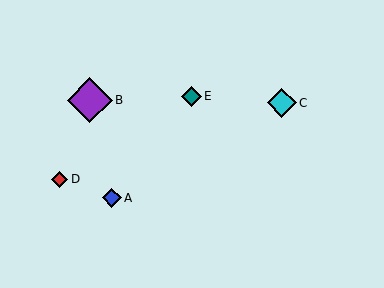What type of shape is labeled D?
Shape D is a red diamond.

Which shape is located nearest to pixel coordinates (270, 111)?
The cyan diamond (labeled C) at (282, 103) is nearest to that location.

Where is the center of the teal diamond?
The center of the teal diamond is at (191, 96).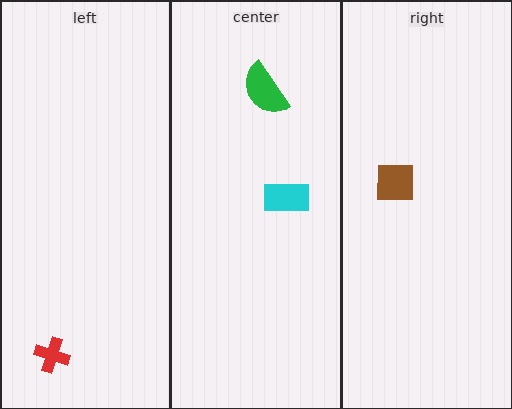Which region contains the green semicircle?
The center region.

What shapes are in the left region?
The red cross.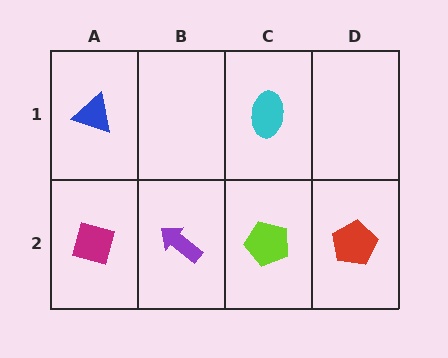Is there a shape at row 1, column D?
No, that cell is empty.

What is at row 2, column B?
A purple arrow.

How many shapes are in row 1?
2 shapes.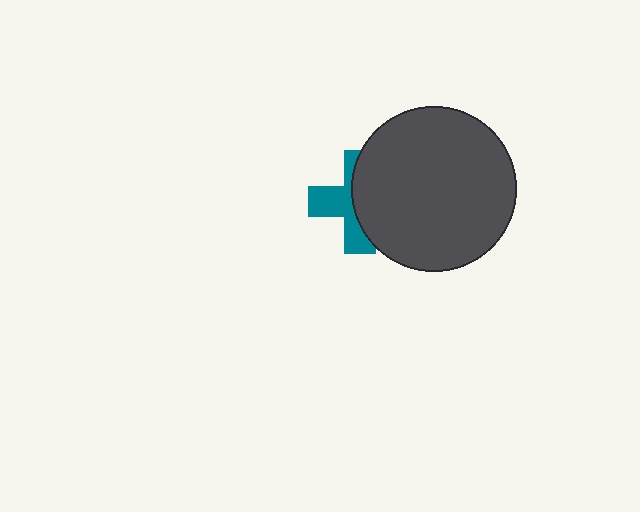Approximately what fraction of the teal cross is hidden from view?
Roughly 53% of the teal cross is hidden behind the dark gray circle.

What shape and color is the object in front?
The object in front is a dark gray circle.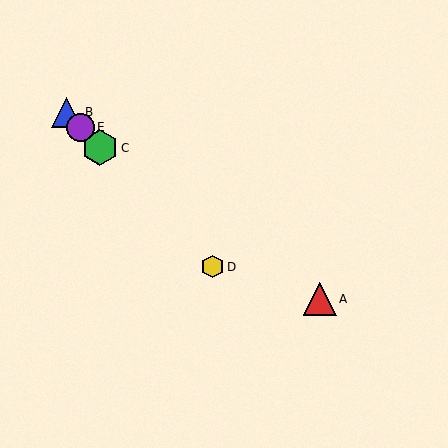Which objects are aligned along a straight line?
Objects B, C, D, E are aligned along a straight line.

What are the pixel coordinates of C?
Object C is at (100, 148).